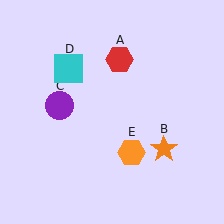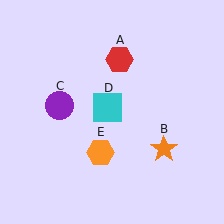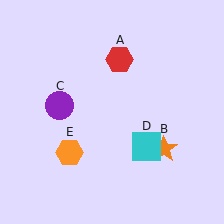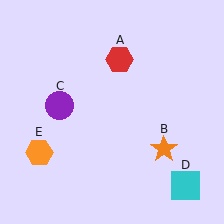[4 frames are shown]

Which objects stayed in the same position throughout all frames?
Red hexagon (object A) and orange star (object B) and purple circle (object C) remained stationary.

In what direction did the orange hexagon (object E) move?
The orange hexagon (object E) moved left.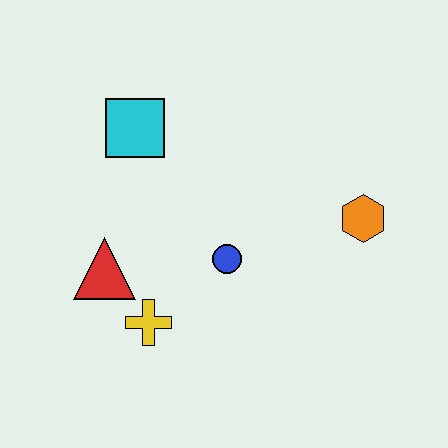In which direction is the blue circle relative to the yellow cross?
The blue circle is to the right of the yellow cross.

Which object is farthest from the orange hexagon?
The red triangle is farthest from the orange hexagon.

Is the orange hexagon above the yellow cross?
Yes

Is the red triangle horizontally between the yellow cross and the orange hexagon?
No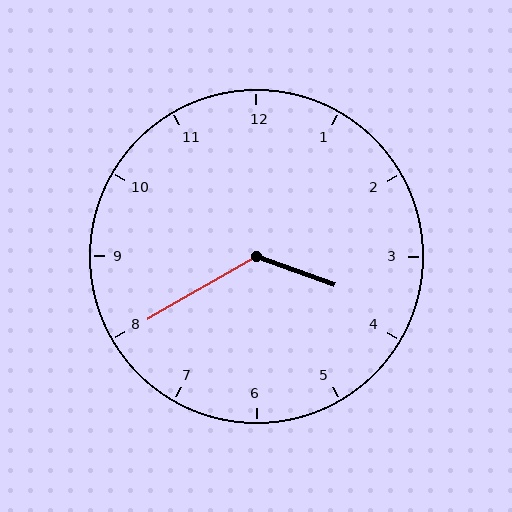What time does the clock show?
3:40.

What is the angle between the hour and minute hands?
Approximately 130 degrees.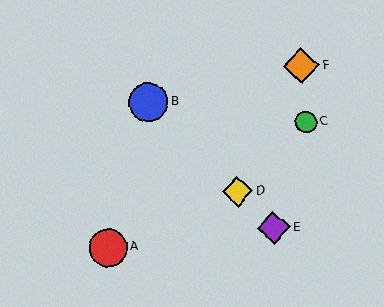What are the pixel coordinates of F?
Object F is at (301, 66).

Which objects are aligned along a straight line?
Objects B, D, E are aligned along a straight line.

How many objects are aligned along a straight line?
3 objects (B, D, E) are aligned along a straight line.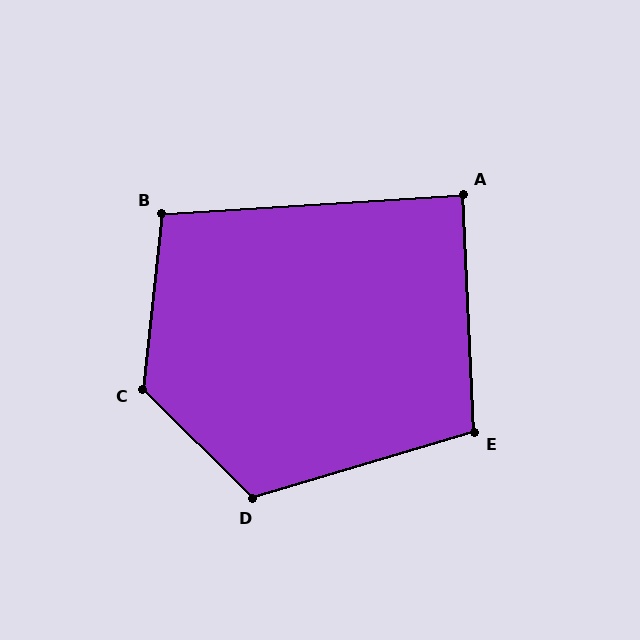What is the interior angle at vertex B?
Approximately 100 degrees (obtuse).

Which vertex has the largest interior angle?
C, at approximately 128 degrees.